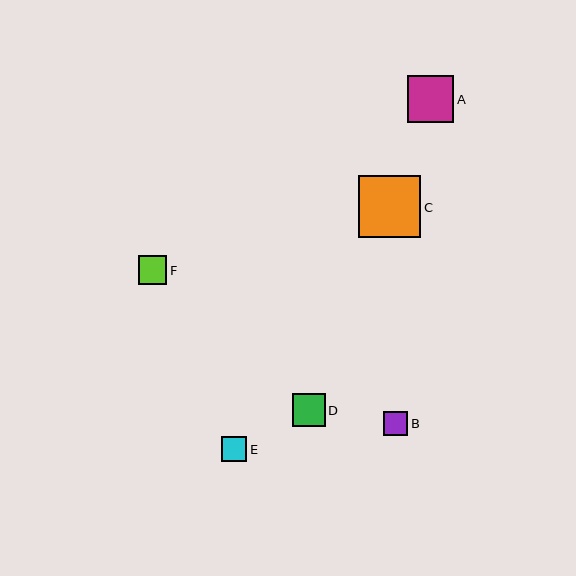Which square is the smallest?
Square B is the smallest with a size of approximately 24 pixels.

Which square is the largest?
Square C is the largest with a size of approximately 62 pixels.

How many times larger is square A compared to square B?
Square A is approximately 1.9 times the size of square B.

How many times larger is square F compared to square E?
Square F is approximately 1.2 times the size of square E.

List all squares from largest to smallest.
From largest to smallest: C, A, D, F, E, B.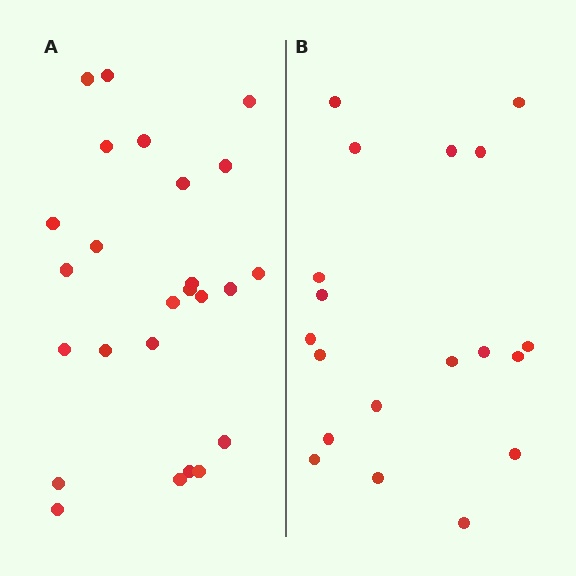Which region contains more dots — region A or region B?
Region A (the left region) has more dots.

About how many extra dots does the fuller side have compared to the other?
Region A has about 6 more dots than region B.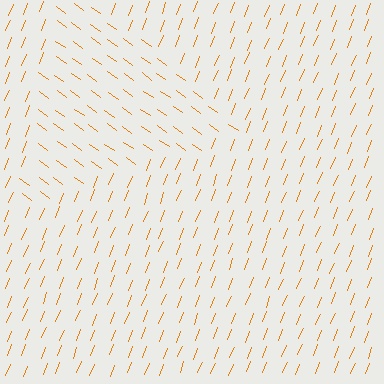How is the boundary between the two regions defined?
The boundary is defined purely by a change in line orientation (approximately 76 degrees difference). All lines are the same color and thickness.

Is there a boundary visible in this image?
Yes, there is a texture boundary formed by a change in line orientation.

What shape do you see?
I see a triangle.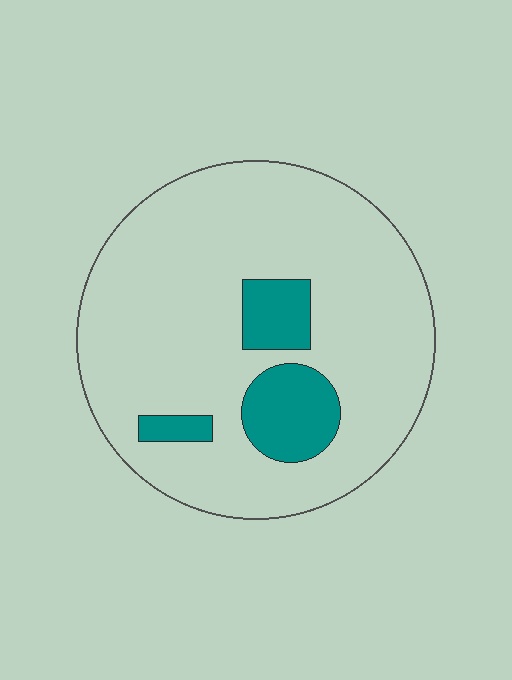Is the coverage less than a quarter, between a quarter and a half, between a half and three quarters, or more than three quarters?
Less than a quarter.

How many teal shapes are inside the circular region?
3.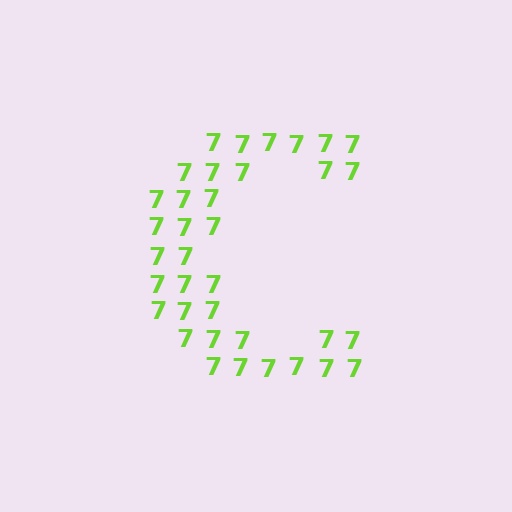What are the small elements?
The small elements are digit 7's.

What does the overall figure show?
The overall figure shows the letter C.